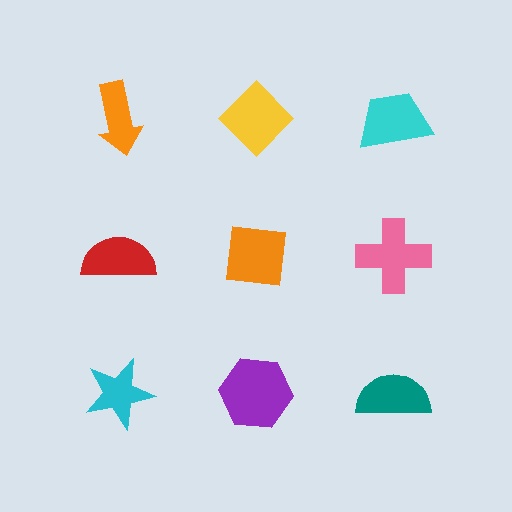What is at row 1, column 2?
A yellow diamond.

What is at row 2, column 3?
A pink cross.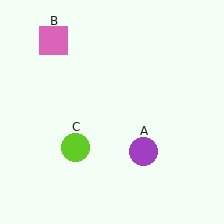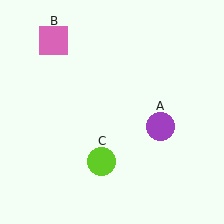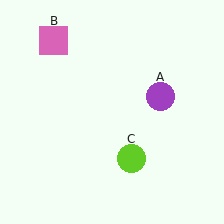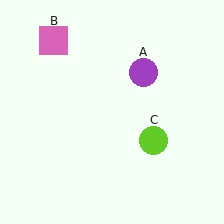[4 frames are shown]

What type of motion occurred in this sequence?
The purple circle (object A), lime circle (object C) rotated counterclockwise around the center of the scene.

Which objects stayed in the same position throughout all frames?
Pink square (object B) remained stationary.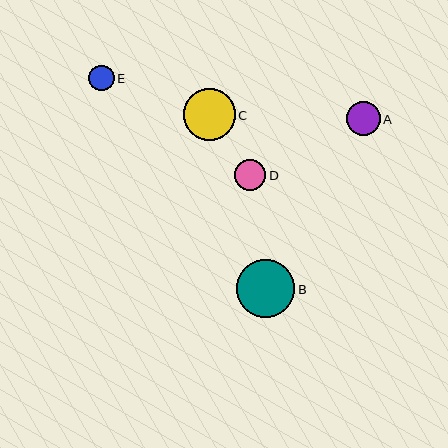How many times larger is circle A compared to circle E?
Circle A is approximately 1.3 times the size of circle E.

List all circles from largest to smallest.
From largest to smallest: B, C, A, D, E.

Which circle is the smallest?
Circle E is the smallest with a size of approximately 26 pixels.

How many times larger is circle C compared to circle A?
Circle C is approximately 1.6 times the size of circle A.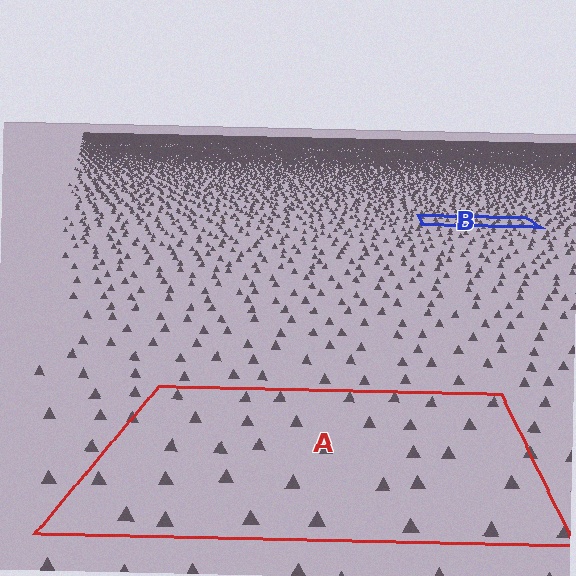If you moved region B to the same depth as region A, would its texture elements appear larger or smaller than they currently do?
They would appear larger. At a closer depth, the same texture elements are projected at a bigger on-screen size.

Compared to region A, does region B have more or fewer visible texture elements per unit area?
Region B has more texture elements per unit area — they are packed more densely because it is farther away.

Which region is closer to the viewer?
Region A is closer. The texture elements there are larger and more spread out.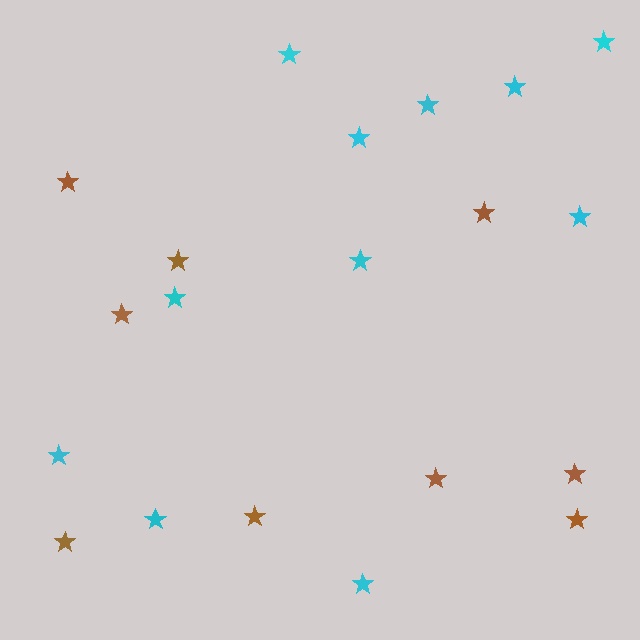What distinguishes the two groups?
There are 2 groups: one group of cyan stars (11) and one group of brown stars (9).